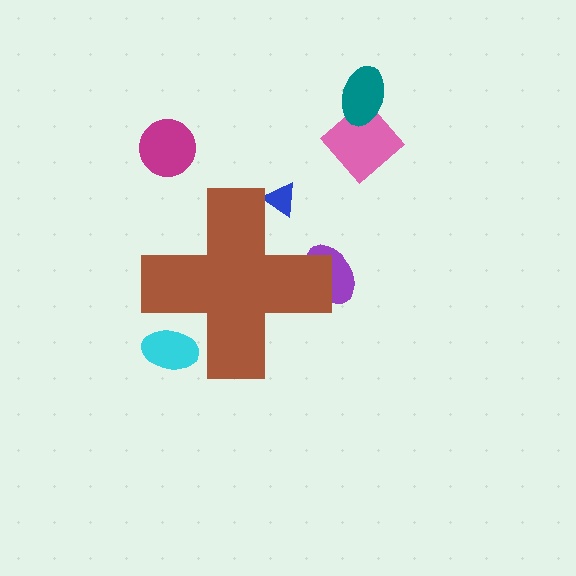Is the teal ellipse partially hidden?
No, the teal ellipse is fully visible.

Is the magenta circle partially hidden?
No, the magenta circle is fully visible.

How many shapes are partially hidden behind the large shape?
3 shapes are partially hidden.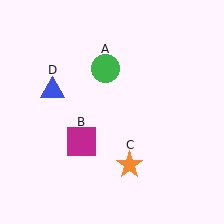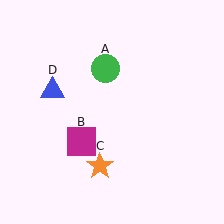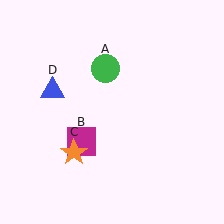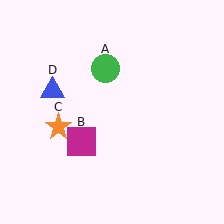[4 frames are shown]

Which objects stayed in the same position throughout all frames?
Green circle (object A) and magenta square (object B) and blue triangle (object D) remained stationary.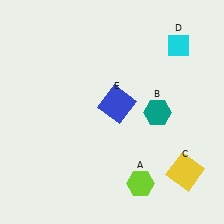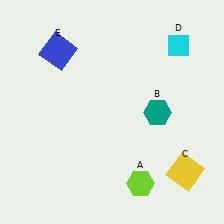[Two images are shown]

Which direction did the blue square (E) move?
The blue square (E) moved left.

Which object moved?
The blue square (E) moved left.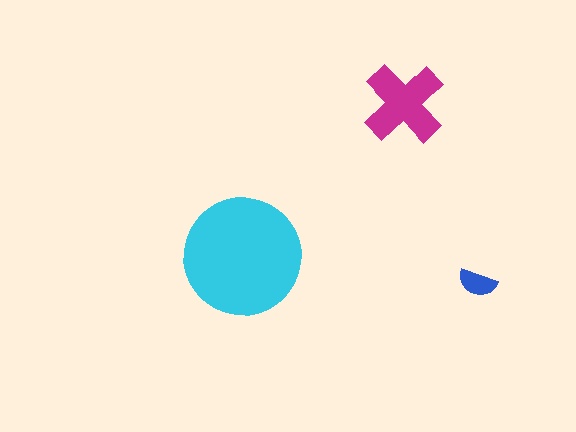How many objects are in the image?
There are 3 objects in the image.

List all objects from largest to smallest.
The cyan circle, the magenta cross, the blue semicircle.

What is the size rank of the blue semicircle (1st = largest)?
3rd.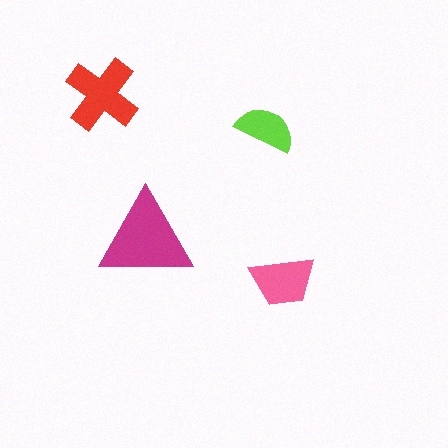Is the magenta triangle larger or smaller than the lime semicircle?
Larger.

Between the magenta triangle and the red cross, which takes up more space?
The magenta triangle.